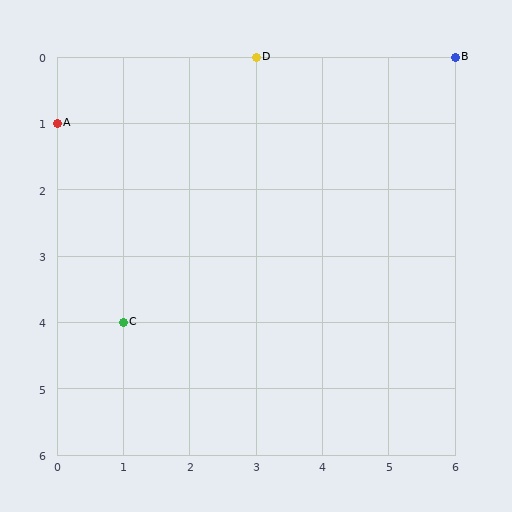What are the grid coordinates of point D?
Point D is at grid coordinates (3, 0).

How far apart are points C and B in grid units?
Points C and B are 5 columns and 4 rows apart (about 6.4 grid units diagonally).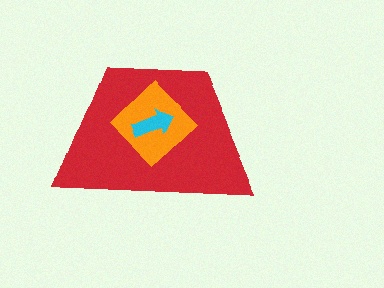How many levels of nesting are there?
3.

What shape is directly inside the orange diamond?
The cyan arrow.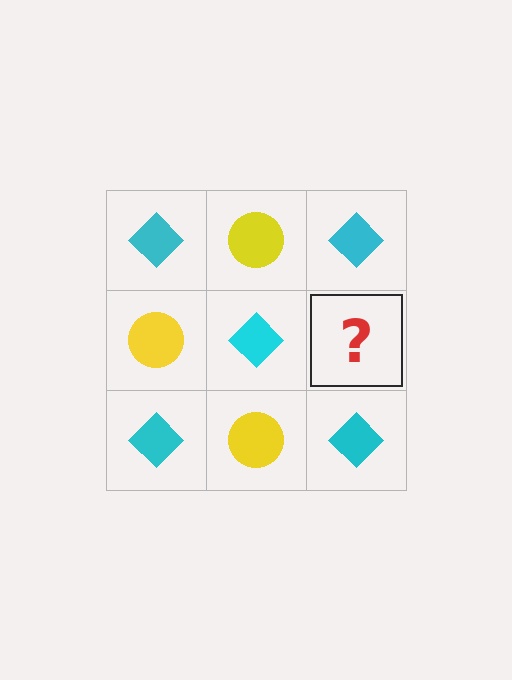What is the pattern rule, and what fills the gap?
The rule is that it alternates cyan diamond and yellow circle in a checkerboard pattern. The gap should be filled with a yellow circle.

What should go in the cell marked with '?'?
The missing cell should contain a yellow circle.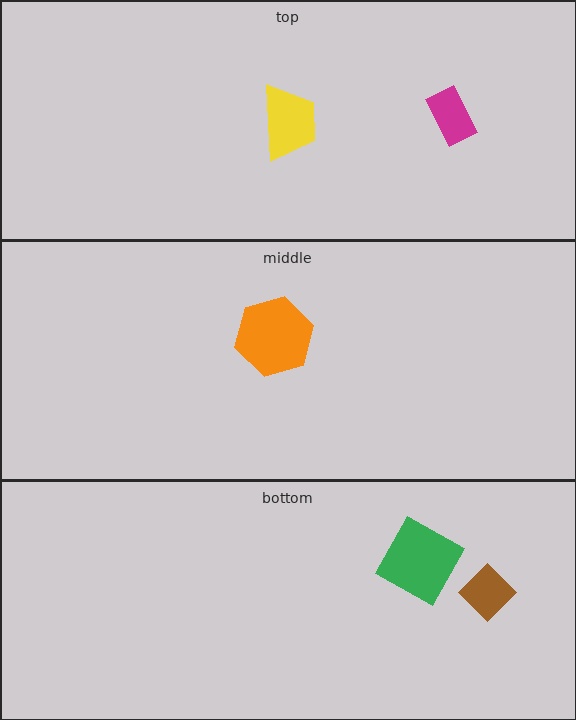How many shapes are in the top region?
2.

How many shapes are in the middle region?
1.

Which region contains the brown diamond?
The bottom region.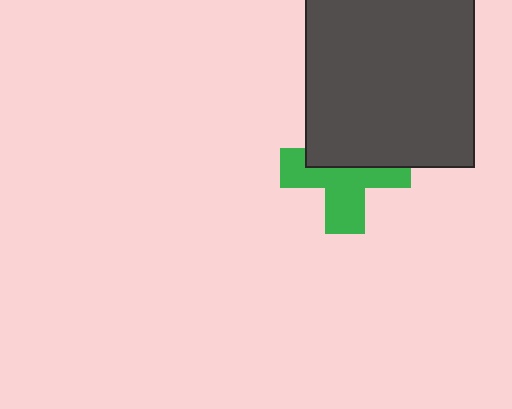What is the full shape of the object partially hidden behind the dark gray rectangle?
The partially hidden object is a green cross.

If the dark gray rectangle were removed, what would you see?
You would see the complete green cross.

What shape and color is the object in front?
The object in front is a dark gray rectangle.